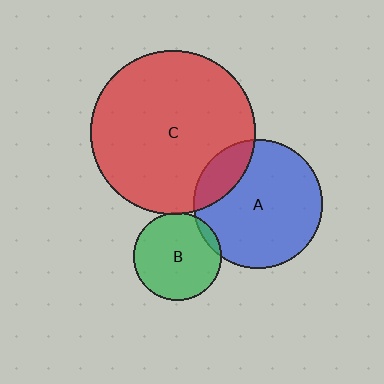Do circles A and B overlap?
Yes.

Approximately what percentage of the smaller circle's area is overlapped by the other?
Approximately 5%.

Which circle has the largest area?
Circle C (red).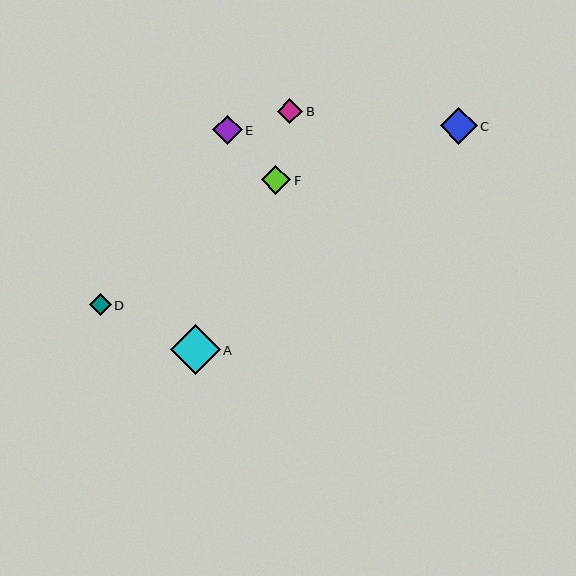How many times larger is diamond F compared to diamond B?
Diamond F is approximately 1.2 times the size of diamond B.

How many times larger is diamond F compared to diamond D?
Diamond F is approximately 1.3 times the size of diamond D.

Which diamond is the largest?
Diamond A is the largest with a size of approximately 50 pixels.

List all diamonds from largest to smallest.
From largest to smallest: A, C, E, F, B, D.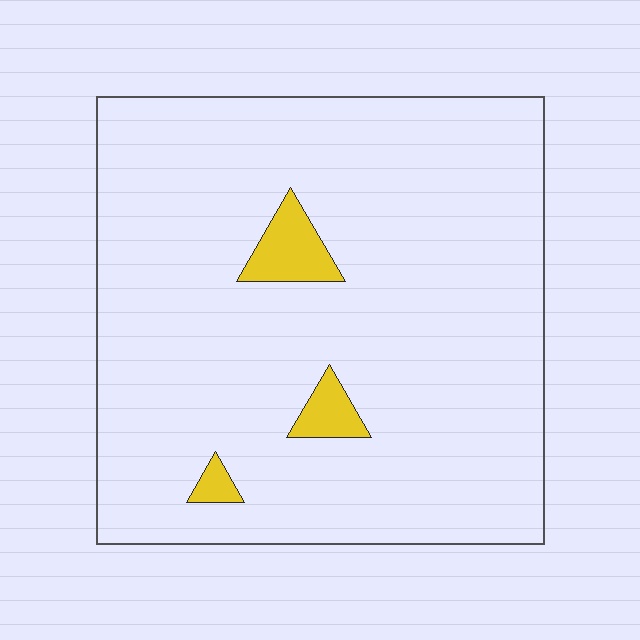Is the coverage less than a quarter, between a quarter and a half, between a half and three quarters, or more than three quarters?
Less than a quarter.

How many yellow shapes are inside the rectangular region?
3.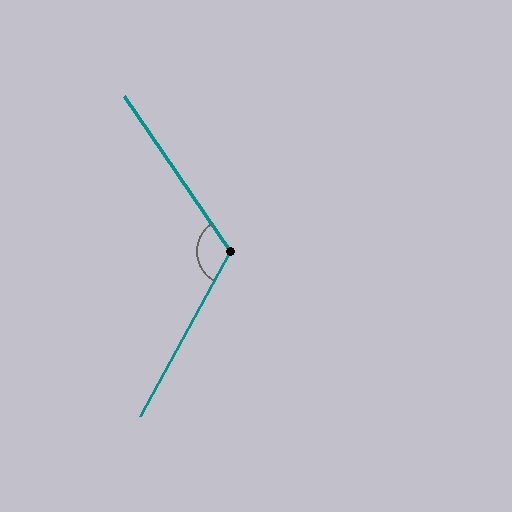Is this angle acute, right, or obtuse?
It is obtuse.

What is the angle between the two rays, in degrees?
Approximately 117 degrees.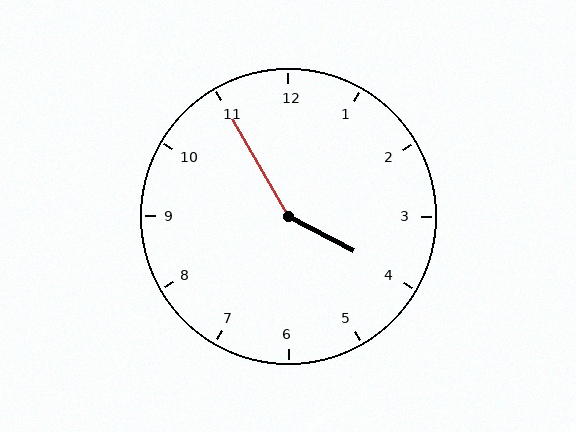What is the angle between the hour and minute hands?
Approximately 148 degrees.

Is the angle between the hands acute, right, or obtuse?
It is obtuse.